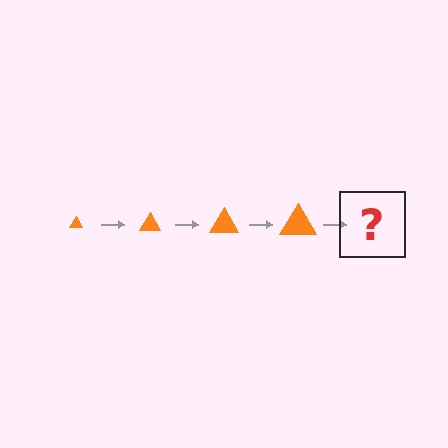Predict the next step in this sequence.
The next step is an orange triangle, larger than the previous one.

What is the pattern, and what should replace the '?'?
The pattern is that the triangle gets progressively larger each step. The '?' should be an orange triangle, larger than the previous one.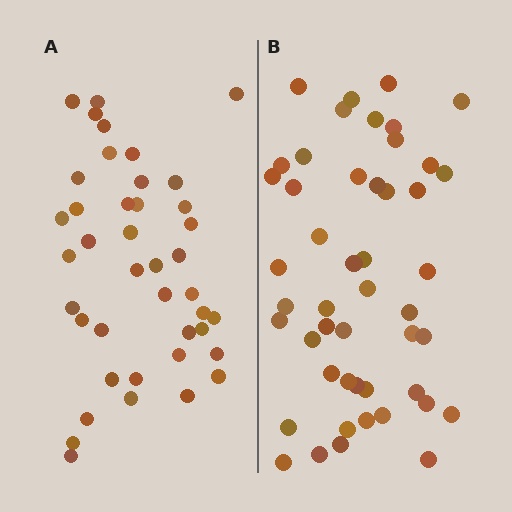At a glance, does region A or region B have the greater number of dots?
Region B (the right region) has more dots.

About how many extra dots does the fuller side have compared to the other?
Region B has roughly 8 or so more dots than region A.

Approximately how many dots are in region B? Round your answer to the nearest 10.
About 50 dots. (The exact count is 48, which rounds to 50.)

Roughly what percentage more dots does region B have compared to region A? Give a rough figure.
About 15% more.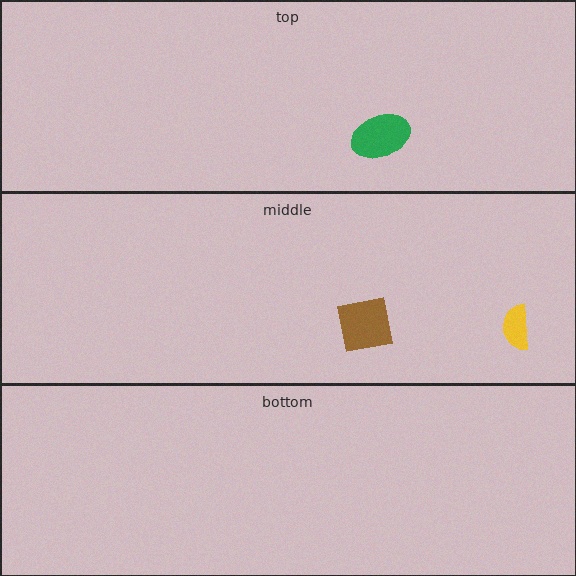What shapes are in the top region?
The green ellipse.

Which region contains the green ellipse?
The top region.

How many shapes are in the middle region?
2.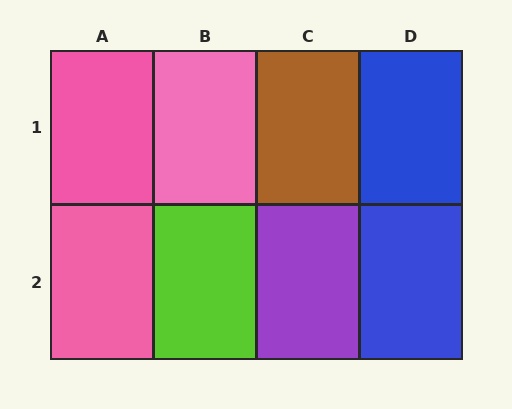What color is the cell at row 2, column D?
Blue.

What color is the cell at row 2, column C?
Purple.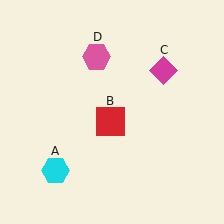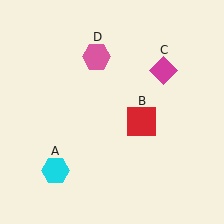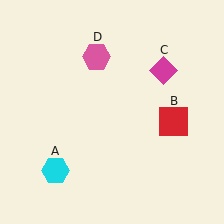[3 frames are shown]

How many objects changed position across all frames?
1 object changed position: red square (object B).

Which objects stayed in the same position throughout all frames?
Cyan hexagon (object A) and magenta diamond (object C) and pink hexagon (object D) remained stationary.